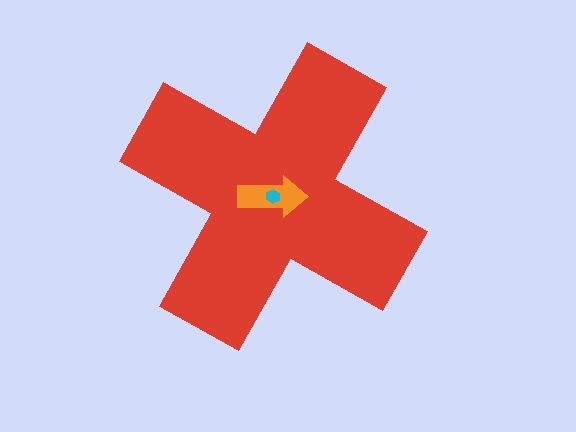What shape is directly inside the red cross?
The orange arrow.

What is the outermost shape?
The red cross.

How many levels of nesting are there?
3.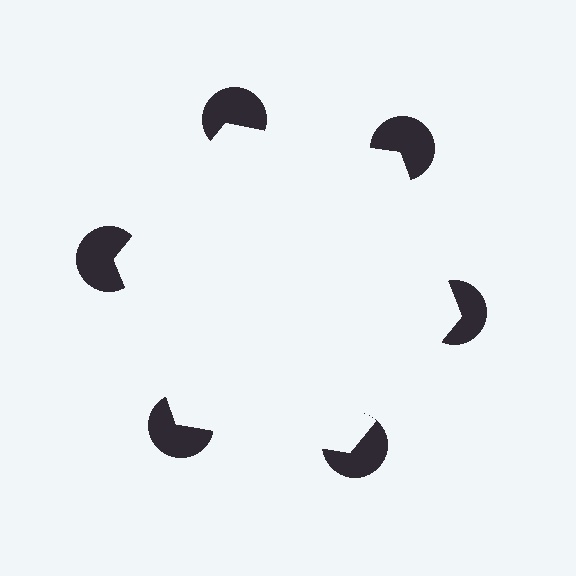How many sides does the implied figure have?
6 sides.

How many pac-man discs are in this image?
There are 6 — one at each vertex of the illusory hexagon.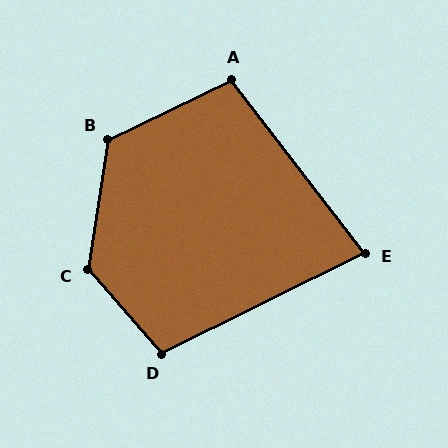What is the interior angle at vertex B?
Approximately 124 degrees (obtuse).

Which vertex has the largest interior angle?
C, at approximately 130 degrees.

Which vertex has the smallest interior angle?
E, at approximately 79 degrees.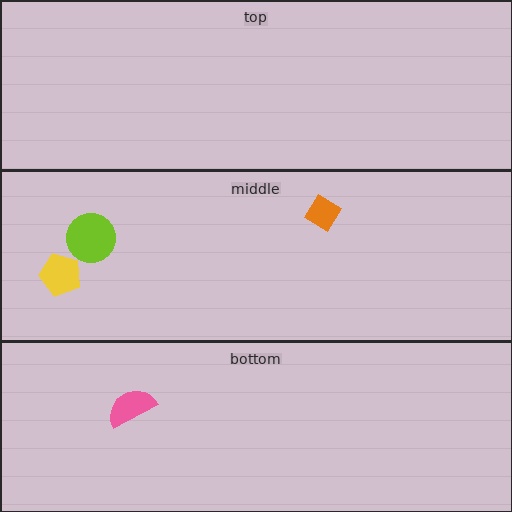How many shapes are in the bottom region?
1.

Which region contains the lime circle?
The middle region.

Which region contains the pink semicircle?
The bottom region.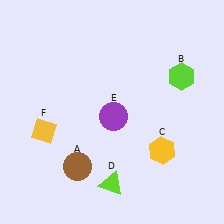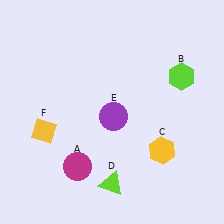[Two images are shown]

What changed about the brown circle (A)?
In Image 1, A is brown. In Image 2, it changed to magenta.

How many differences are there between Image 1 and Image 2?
There is 1 difference between the two images.